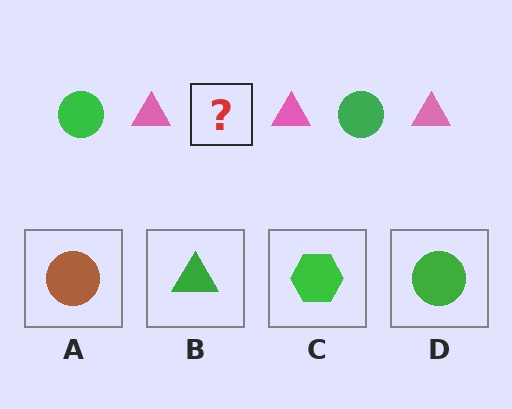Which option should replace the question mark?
Option D.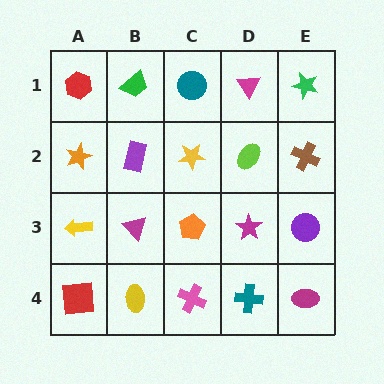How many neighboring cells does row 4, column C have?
3.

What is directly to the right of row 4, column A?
A yellow ellipse.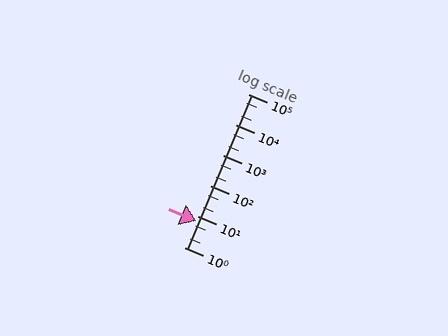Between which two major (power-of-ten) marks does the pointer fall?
The pointer is between 1 and 10.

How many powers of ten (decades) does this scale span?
The scale spans 5 decades, from 1 to 100000.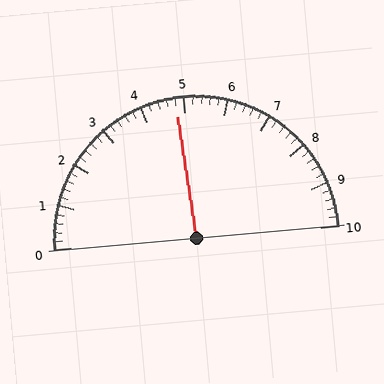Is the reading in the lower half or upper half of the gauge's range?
The reading is in the lower half of the range (0 to 10).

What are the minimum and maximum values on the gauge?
The gauge ranges from 0 to 10.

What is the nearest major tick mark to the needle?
The nearest major tick mark is 5.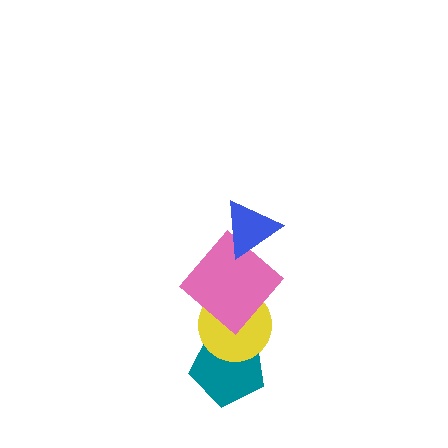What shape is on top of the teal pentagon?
The yellow circle is on top of the teal pentagon.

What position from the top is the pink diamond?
The pink diamond is 2nd from the top.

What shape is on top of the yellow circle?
The pink diamond is on top of the yellow circle.